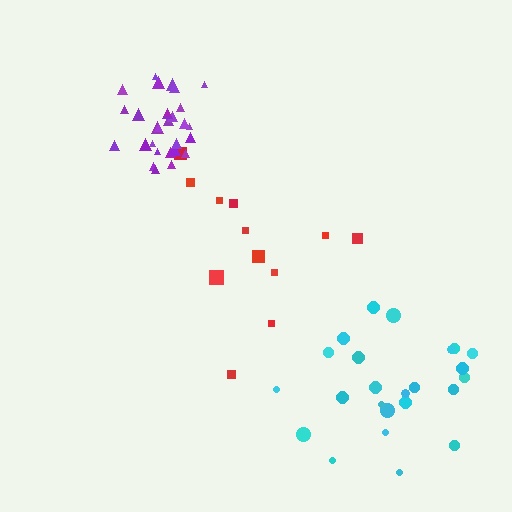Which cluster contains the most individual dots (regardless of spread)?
Purple (29).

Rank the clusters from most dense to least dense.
purple, cyan, red.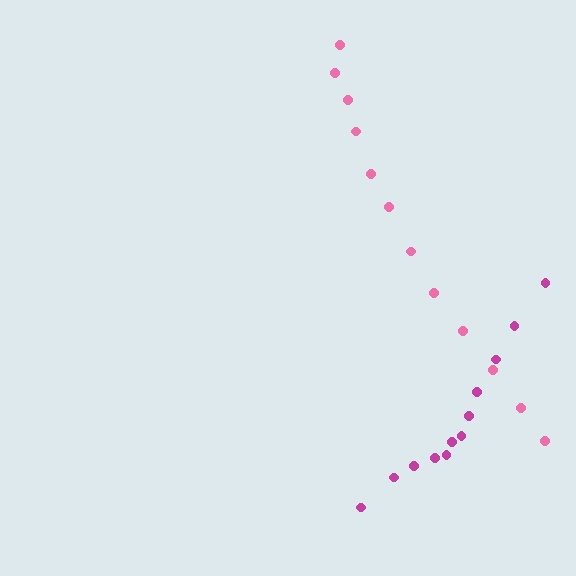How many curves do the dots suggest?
There are 2 distinct paths.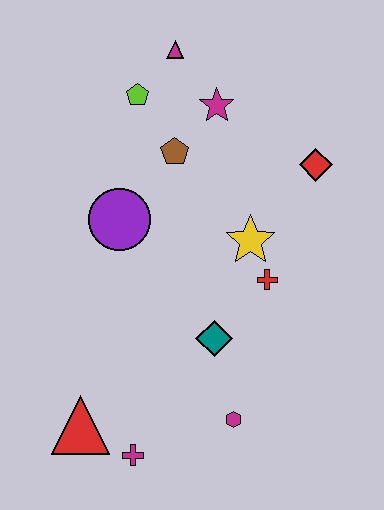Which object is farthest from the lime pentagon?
The magenta cross is farthest from the lime pentagon.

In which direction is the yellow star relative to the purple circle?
The yellow star is to the right of the purple circle.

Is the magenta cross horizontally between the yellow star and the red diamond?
No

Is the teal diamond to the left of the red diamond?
Yes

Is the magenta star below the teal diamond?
No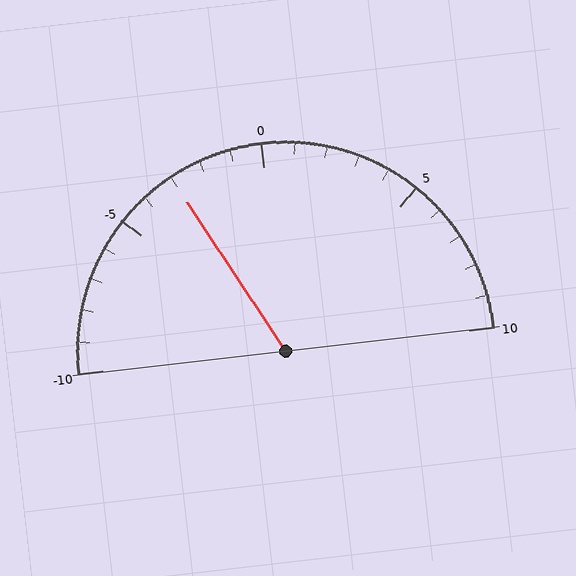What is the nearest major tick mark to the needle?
The nearest major tick mark is -5.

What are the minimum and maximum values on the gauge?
The gauge ranges from -10 to 10.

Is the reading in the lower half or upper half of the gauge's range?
The reading is in the lower half of the range (-10 to 10).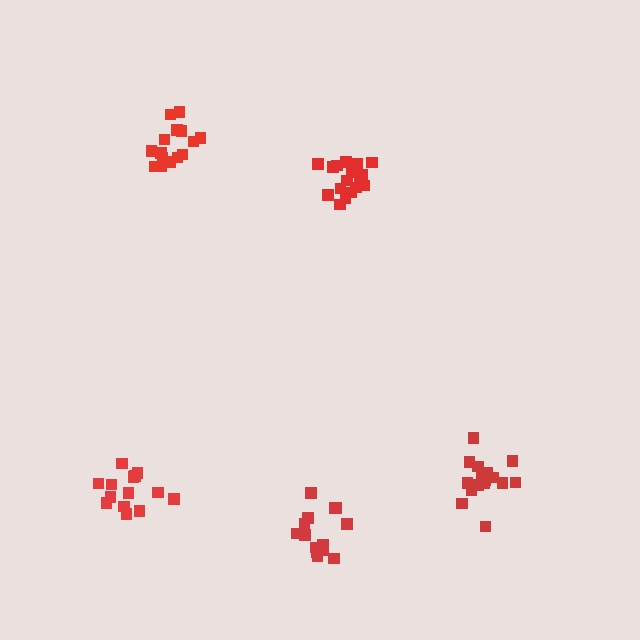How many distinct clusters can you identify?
There are 5 distinct clusters.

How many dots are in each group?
Group 1: 18 dots, Group 2: 14 dots, Group 3: 18 dots, Group 4: 15 dots, Group 5: 14 dots (79 total).